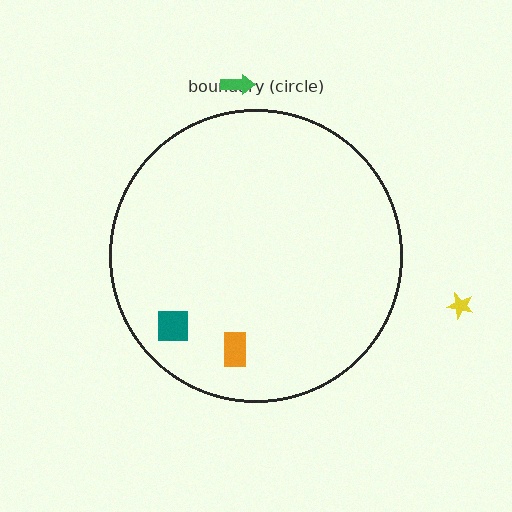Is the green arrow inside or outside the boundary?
Outside.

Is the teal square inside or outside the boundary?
Inside.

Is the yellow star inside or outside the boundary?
Outside.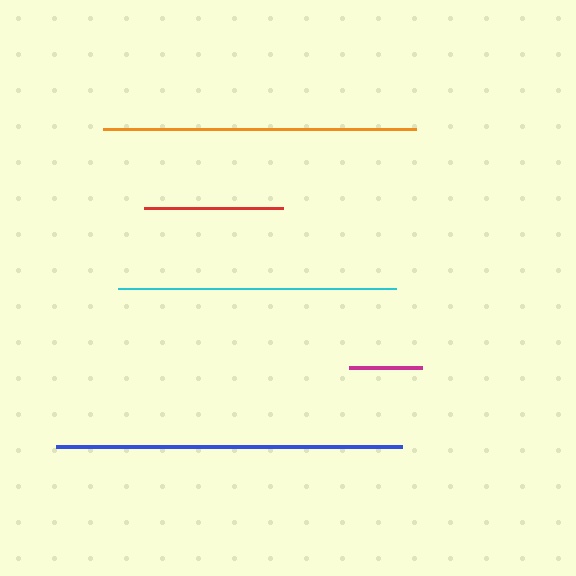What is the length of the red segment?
The red segment is approximately 138 pixels long.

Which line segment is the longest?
The blue line is the longest at approximately 347 pixels.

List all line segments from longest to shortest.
From longest to shortest: blue, orange, cyan, red, magenta.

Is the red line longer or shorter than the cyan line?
The cyan line is longer than the red line.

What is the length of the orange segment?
The orange segment is approximately 313 pixels long.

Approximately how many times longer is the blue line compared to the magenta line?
The blue line is approximately 4.7 times the length of the magenta line.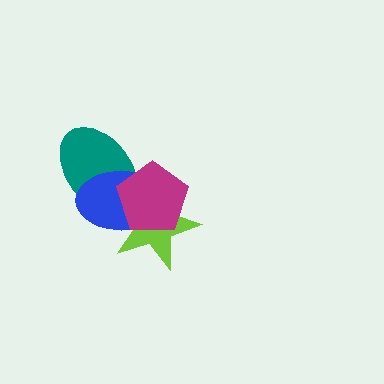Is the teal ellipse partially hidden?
Yes, it is partially covered by another shape.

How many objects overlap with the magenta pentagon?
3 objects overlap with the magenta pentagon.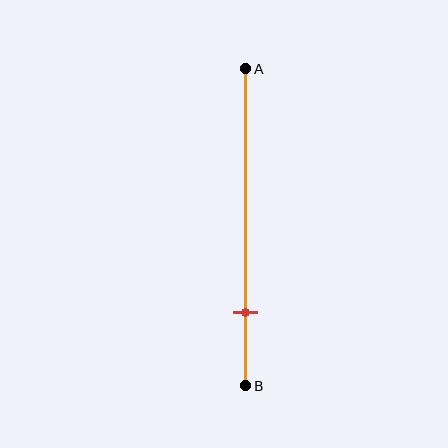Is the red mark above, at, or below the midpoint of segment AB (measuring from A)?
The red mark is below the midpoint of segment AB.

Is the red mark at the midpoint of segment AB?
No, the mark is at about 75% from A, not at the 50% midpoint.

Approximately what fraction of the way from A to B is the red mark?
The red mark is approximately 75% of the way from A to B.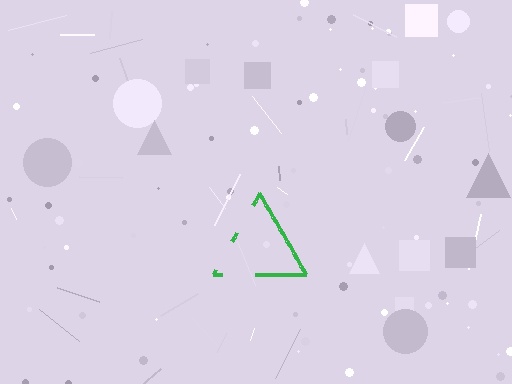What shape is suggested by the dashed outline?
The dashed outline suggests a triangle.